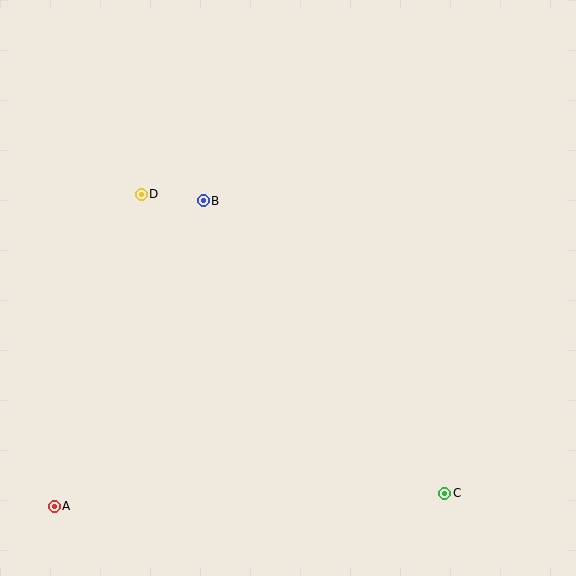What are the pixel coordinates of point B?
Point B is at (203, 201).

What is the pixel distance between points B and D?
The distance between B and D is 62 pixels.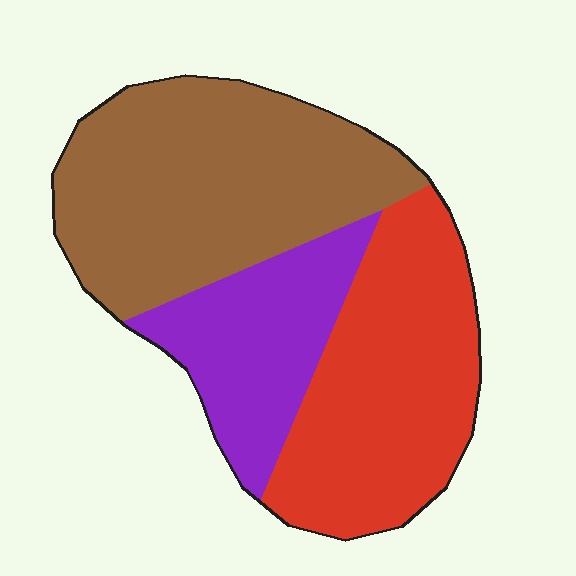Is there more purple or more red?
Red.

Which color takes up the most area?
Brown, at roughly 45%.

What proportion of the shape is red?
Red covers 36% of the shape.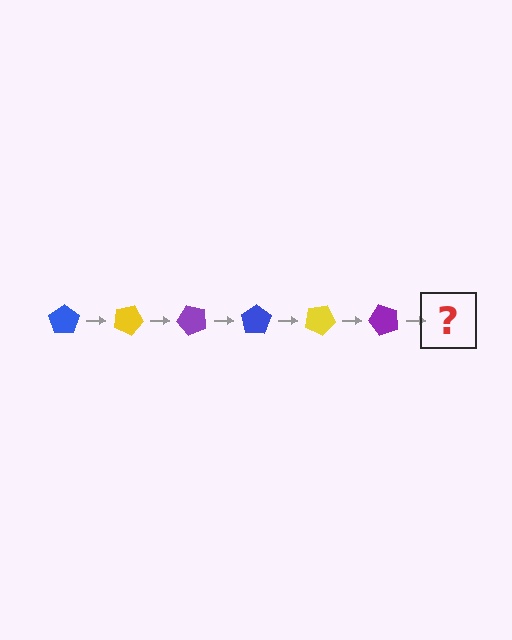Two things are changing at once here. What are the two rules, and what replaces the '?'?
The two rules are that it rotates 25 degrees each step and the color cycles through blue, yellow, and purple. The '?' should be a blue pentagon, rotated 150 degrees from the start.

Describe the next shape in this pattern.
It should be a blue pentagon, rotated 150 degrees from the start.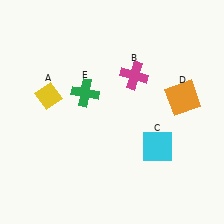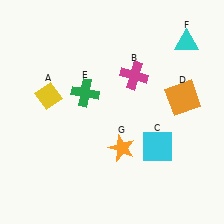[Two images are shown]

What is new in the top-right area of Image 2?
A cyan triangle (F) was added in the top-right area of Image 2.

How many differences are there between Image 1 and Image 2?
There are 2 differences between the two images.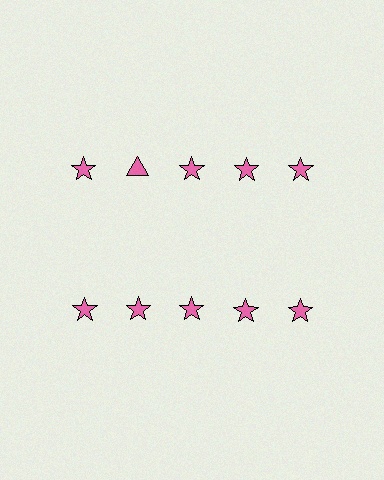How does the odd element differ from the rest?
It has a different shape: triangle instead of star.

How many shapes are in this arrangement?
There are 10 shapes arranged in a grid pattern.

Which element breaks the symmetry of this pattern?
The pink triangle in the top row, second from left column breaks the symmetry. All other shapes are pink stars.